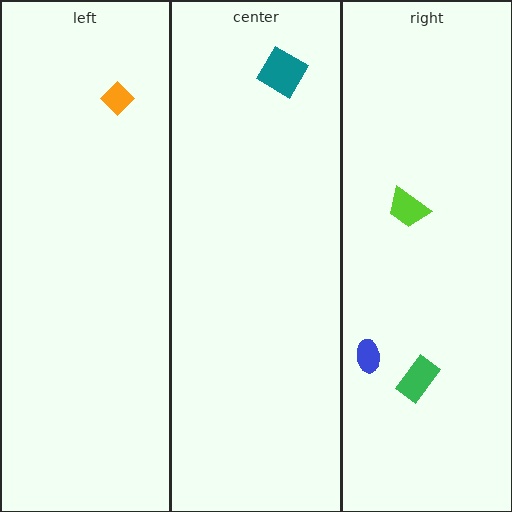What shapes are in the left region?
The orange diamond.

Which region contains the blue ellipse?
The right region.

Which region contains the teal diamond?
The center region.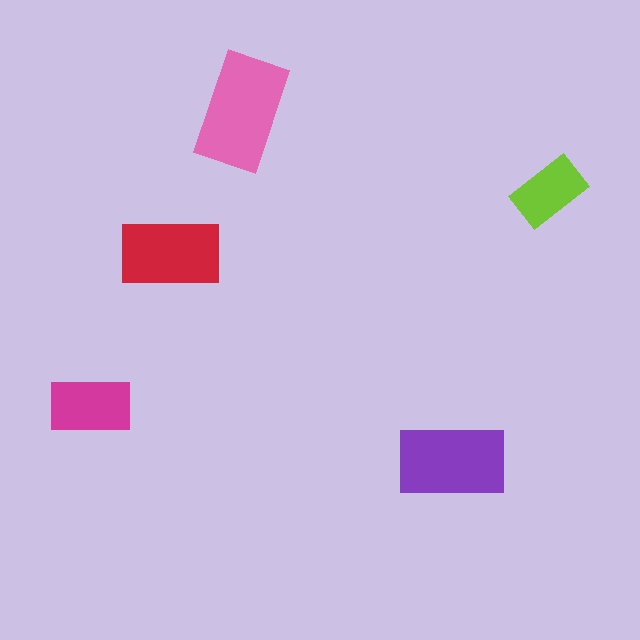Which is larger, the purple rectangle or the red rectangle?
The purple one.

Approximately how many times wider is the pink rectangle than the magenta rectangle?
About 1.5 times wider.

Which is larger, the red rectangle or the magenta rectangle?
The red one.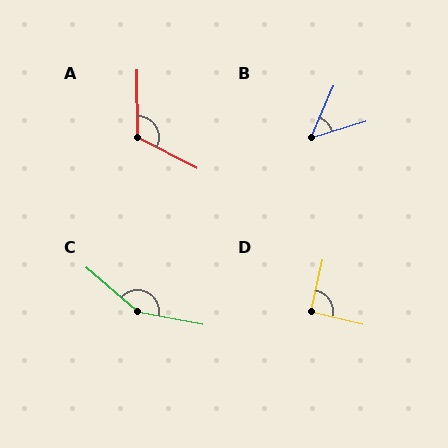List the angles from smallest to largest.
B (49°), D (91°), A (117°), C (150°).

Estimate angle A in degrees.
Approximately 117 degrees.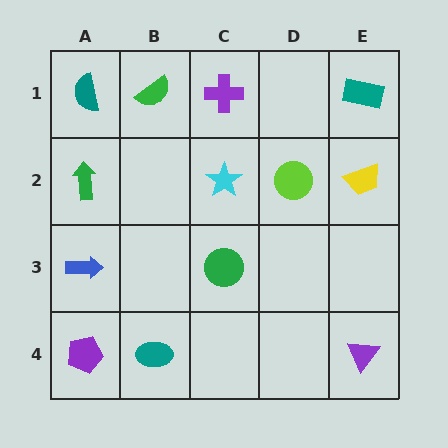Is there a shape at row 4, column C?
No, that cell is empty.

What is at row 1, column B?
A green semicircle.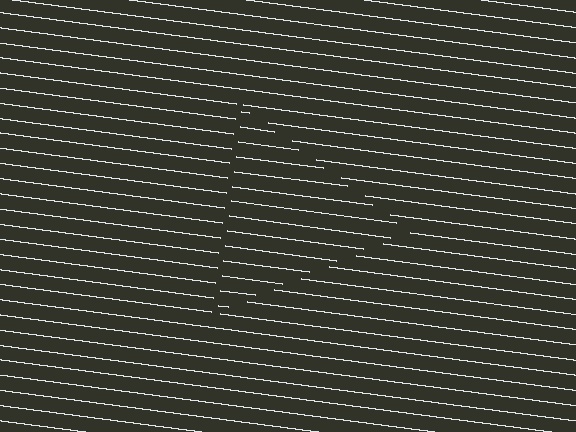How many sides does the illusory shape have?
3 sides — the line-ends trace a triangle.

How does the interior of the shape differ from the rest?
The interior of the shape contains the same grating, shifted by half a period — the contour is defined by the phase discontinuity where line-ends from the inner and outer gratings abut.